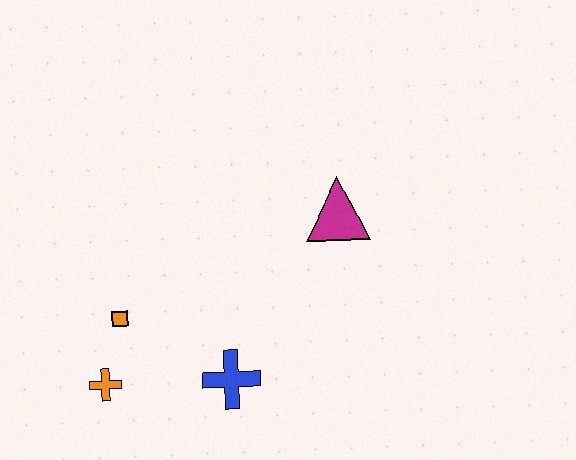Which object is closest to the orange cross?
The orange square is closest to the orange cross.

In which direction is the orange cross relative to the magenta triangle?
The orange cross is to the left of the magenta triangle.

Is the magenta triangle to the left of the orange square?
No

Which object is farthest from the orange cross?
The magenta triangle is farthest from the orange cross.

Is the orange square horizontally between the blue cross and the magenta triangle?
No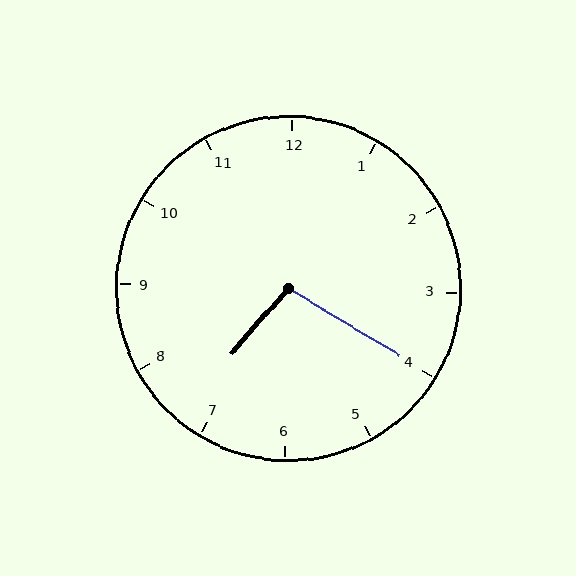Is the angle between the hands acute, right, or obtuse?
It is obtuse.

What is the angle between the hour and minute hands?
Approximately 100 degrees.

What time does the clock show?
7:20.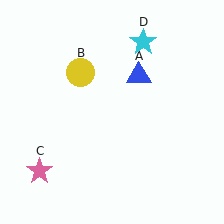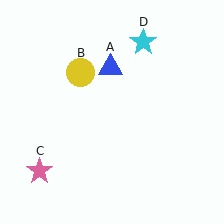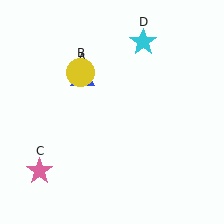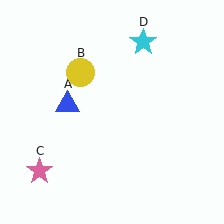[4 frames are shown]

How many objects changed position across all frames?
1 object changed position: blue triangle (object A).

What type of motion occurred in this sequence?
The blue triangle (object A) rotated counterclockwise around the center of the scene.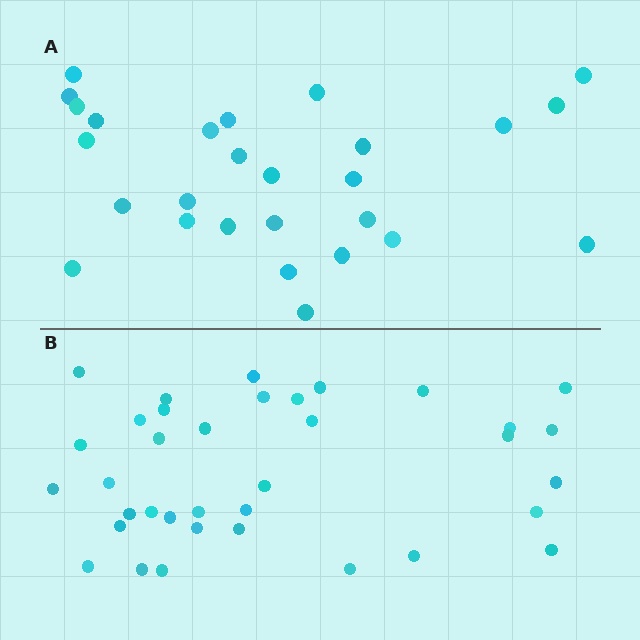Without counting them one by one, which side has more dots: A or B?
Region B (the bottom region) has more dots.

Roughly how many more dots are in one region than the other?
Region B has roughly 8 or so more dots than region A.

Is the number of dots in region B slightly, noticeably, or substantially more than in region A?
Region B has noticeably more, but not dramatically so. The ratio is roughly 1.3 to 1.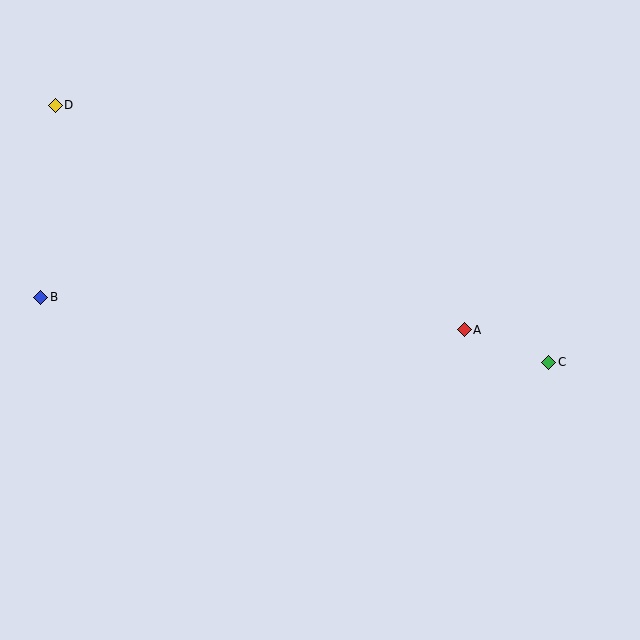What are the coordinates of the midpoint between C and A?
The midpoint between C and A is at (506, 346).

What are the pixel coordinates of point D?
Point D is at (55, 105).